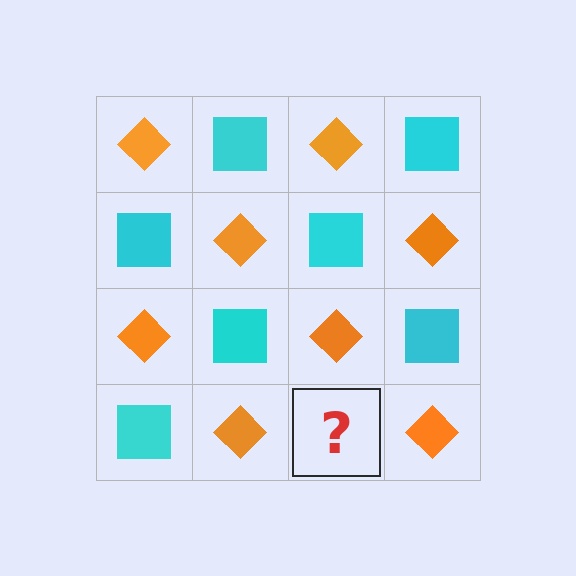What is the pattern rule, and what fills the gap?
The rule is that it alternates orange diamond and cyan square in a checkerboard pattern. The gap should be filled with a cyan square.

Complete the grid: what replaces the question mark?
The question mark should be replaced with a cyan square.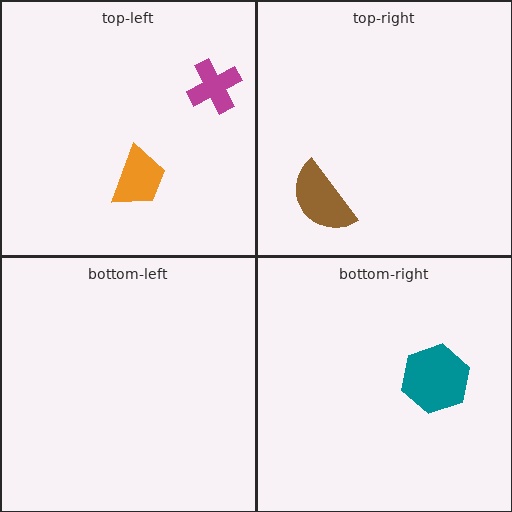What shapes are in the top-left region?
The orange trapezoid, the magenta cross.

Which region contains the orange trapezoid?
The top-left region.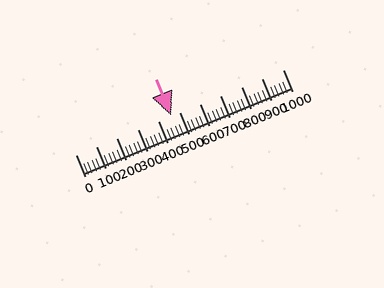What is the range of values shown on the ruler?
The ruler shows values from 0 to 1000.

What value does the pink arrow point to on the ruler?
The pink arrow points to approximately 460.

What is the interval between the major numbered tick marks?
The major tick marks are spaced 100 units apart.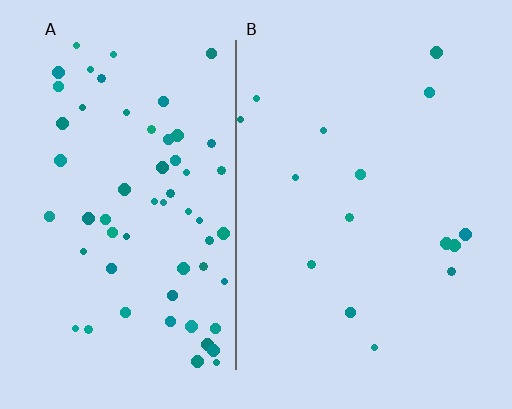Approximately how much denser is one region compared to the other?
Approximately 4.0× — region A over region B.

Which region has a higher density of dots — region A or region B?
A (the left).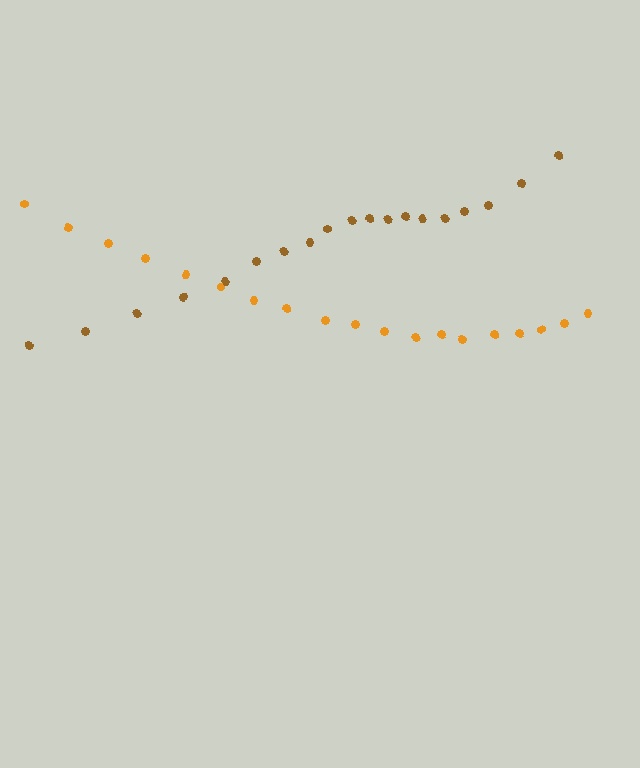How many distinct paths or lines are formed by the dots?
There are 2 distinct paths.